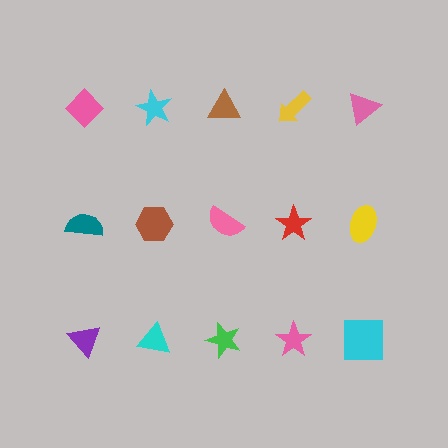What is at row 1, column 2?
A cyan star.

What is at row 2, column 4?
A red star.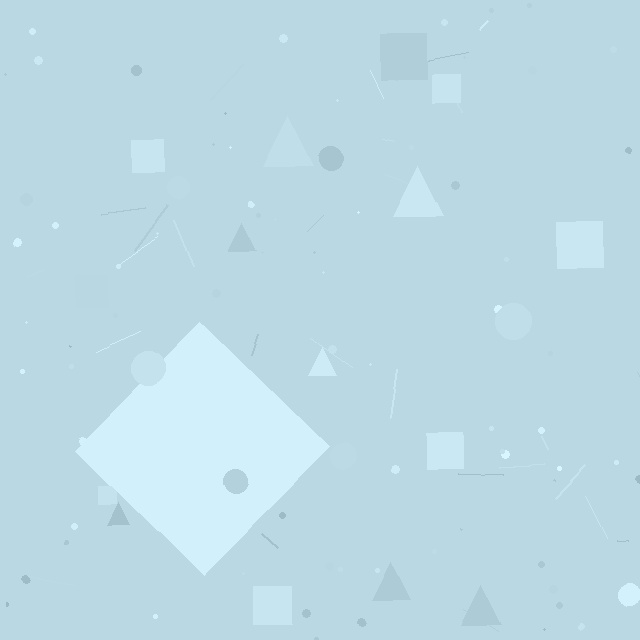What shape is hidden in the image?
A diamond is hidden in the image.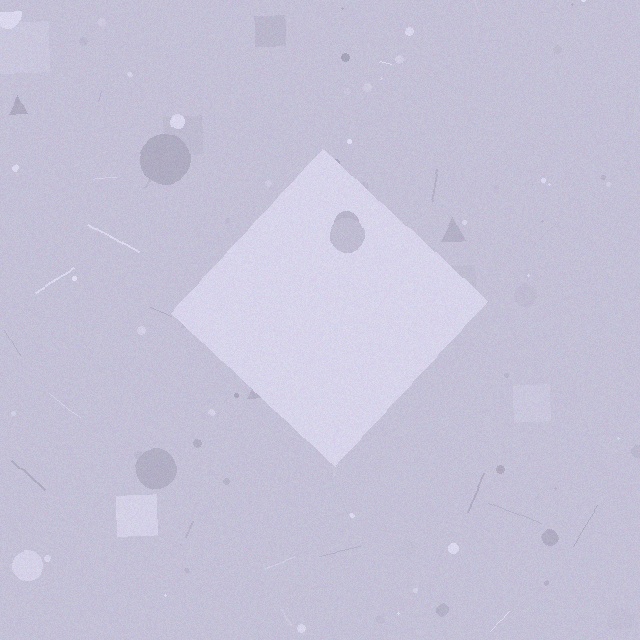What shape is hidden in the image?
A diamond is hidden in the image.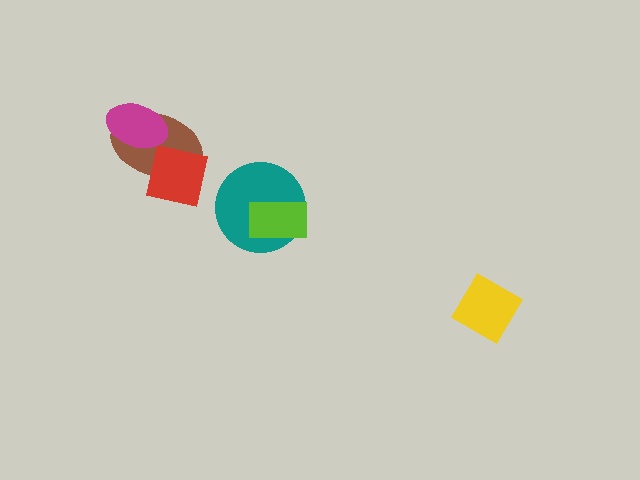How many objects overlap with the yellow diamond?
0 objects overlap with the yellow diamond.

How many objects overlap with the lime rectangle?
1 object overlaps with the lime rectangle.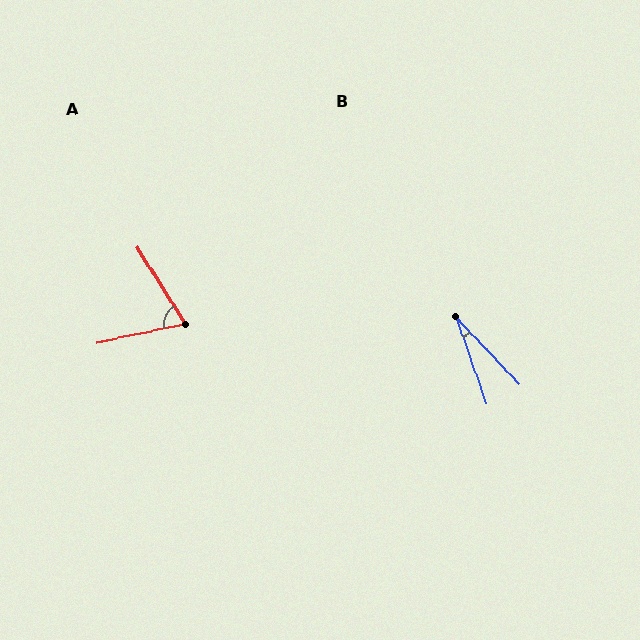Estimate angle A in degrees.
Approximately 69 degrees.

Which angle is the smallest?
B, at approximately 24 degrees.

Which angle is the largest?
A, at approximately 69 degrees.